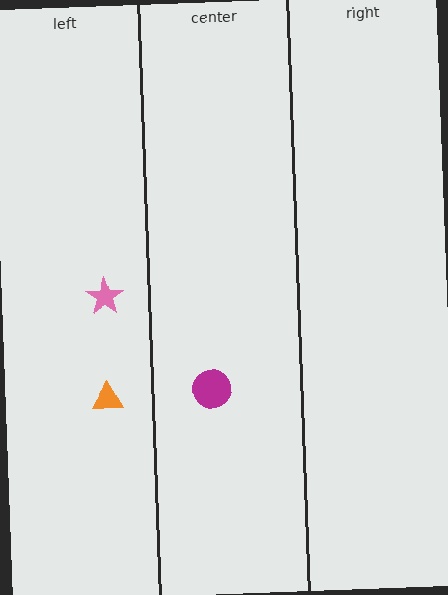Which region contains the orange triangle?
The left region.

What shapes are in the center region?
The magenta circle.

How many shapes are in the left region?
2.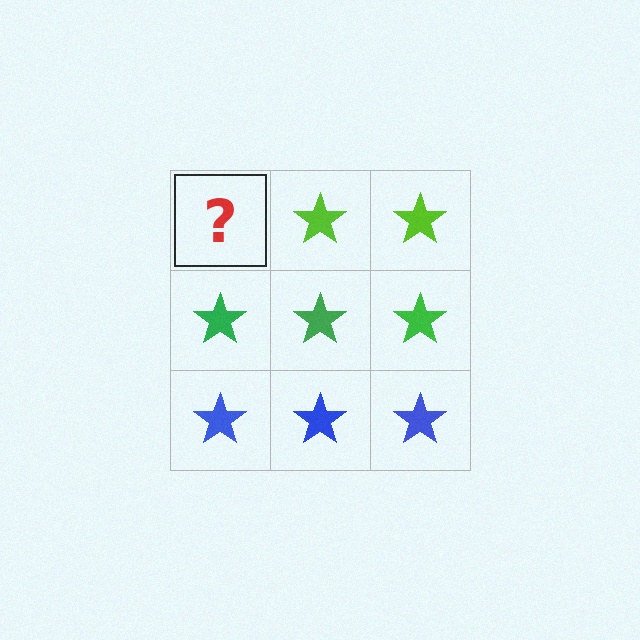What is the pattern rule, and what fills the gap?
The rule is that each row has a consistent color. The gap should be filled with a lime star.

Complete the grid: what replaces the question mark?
The question mark should be replaced with a lime star.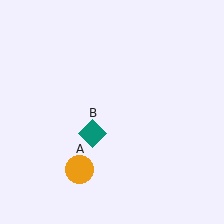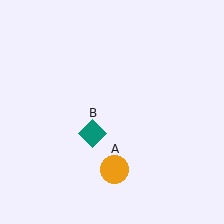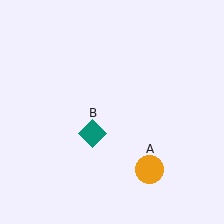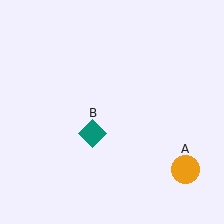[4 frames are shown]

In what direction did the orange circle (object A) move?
The orange circle (object A) moved right.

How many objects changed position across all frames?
1 object changed position: orange circle (object A).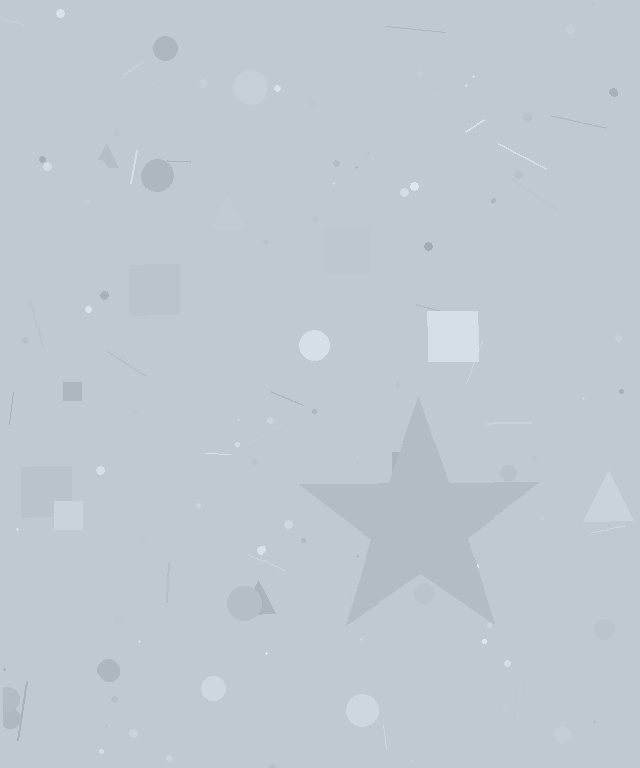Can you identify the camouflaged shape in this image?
The camouflaged shape is a star.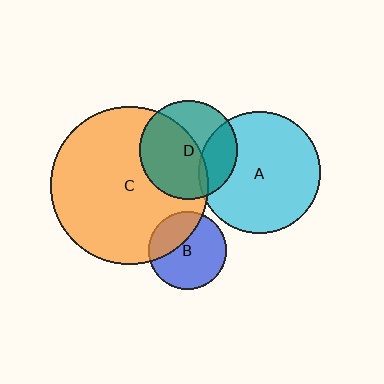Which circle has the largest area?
Circle C (orange).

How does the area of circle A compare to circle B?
Approximately 2.4 times.